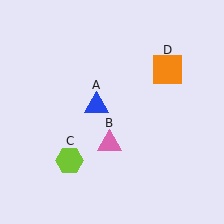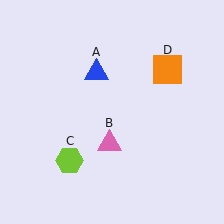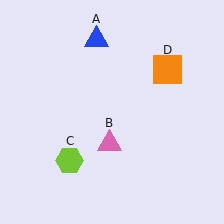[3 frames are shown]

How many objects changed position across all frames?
1 object changed position: blue triangle (object A).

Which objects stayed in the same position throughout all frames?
Pink triangle (object B) and lime hexagon (object C) and orange square (object D) remained stationary.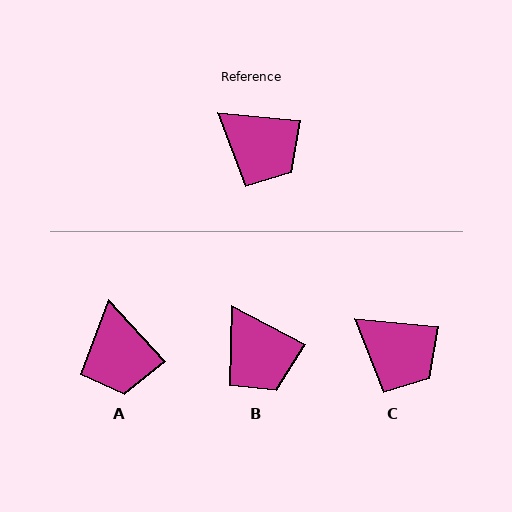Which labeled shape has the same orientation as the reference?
C.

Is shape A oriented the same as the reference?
No, it is off by about 41 degrees.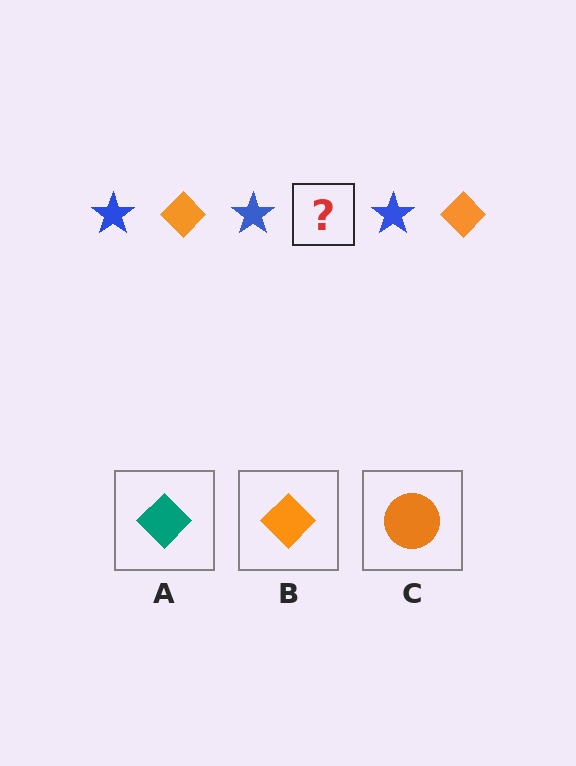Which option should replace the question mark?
Option B.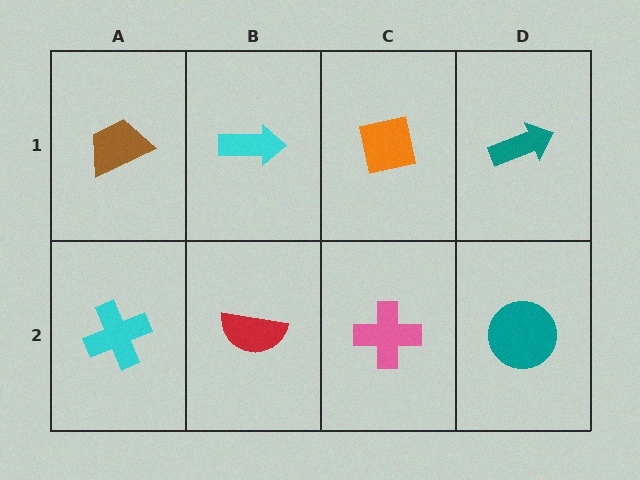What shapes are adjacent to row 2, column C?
An orange square (row 1, column C), a red semicircle (row 2, column B), a teal circle (row 2, column D).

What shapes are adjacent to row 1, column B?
A red semicircle (row 2, column B), a brown trapezoid (row 1, column A), an orange square (row 1, column C).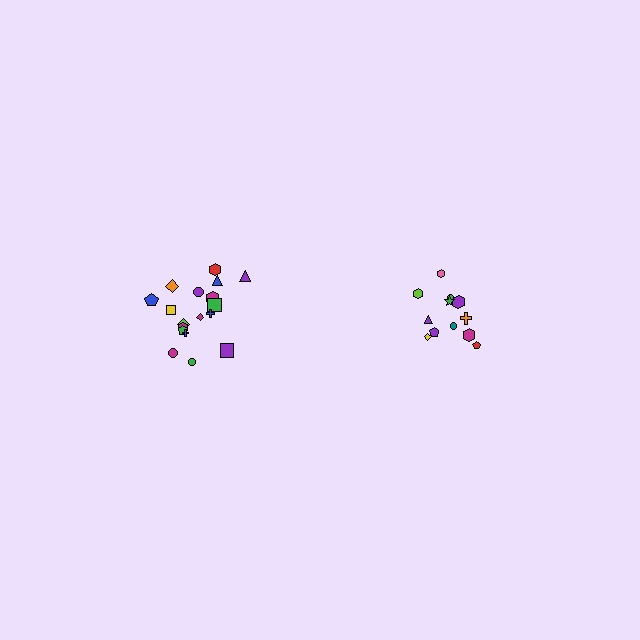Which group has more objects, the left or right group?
The left group.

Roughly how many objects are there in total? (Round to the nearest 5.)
Roughly 30 objects in total.